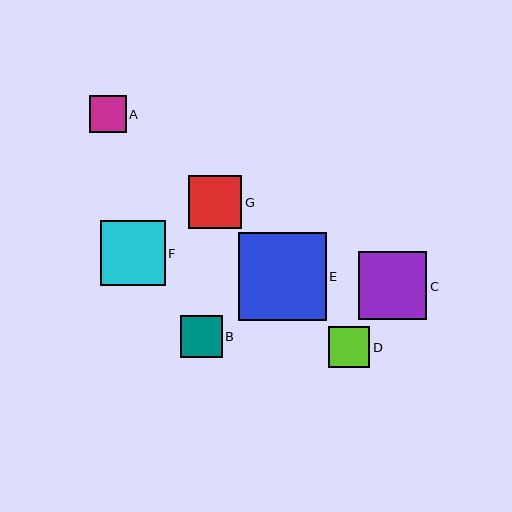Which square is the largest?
Square E is the largest with a size of approximately 88 pixels.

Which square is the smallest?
Square A is the smallest with a size of approximately 37 pixels.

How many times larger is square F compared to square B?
Square F is approximately 1.6 times the size of square B.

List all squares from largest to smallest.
From largest to smallest: E, C, F, G, B, D, A.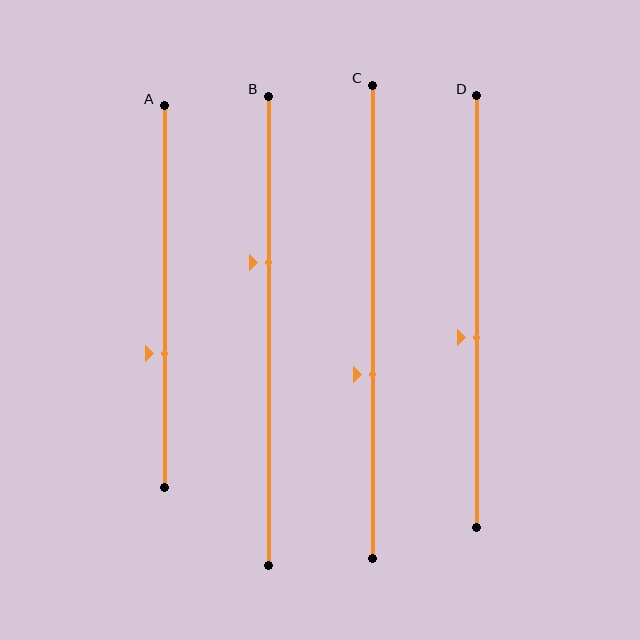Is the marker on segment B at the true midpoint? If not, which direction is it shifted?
No, the marker on segment B is shifted upward by about 15% of the segment length.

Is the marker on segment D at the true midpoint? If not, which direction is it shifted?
No, the marker on segment D is shifted downward by about 6% of the segment length.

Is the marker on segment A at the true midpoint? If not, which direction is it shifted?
No, the marker on segment A is shifted downward by about 15% of the segment length.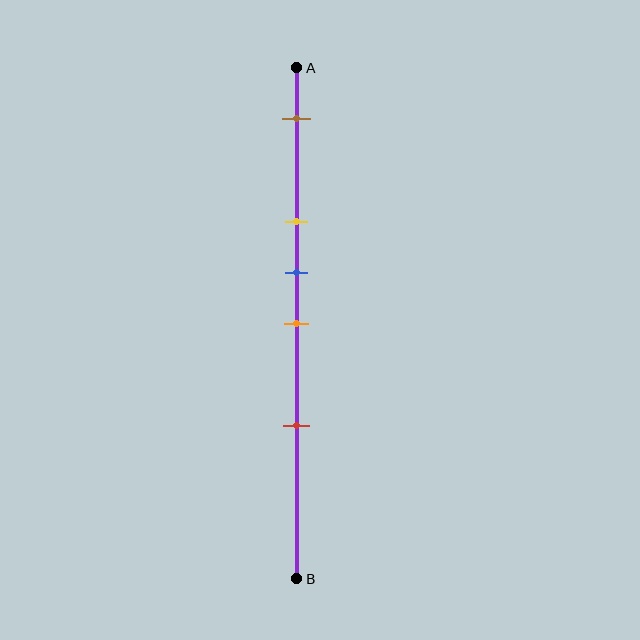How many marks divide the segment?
There are 5 marks dividing the segment.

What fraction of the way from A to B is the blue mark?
The blue mark is approximately 40% (0.4) of the way from A to B.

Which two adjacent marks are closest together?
The blue and orange marks are the closest adjacent pair.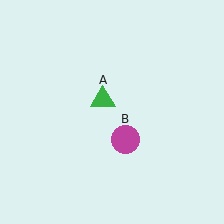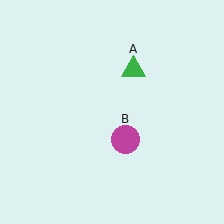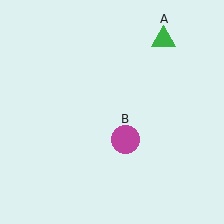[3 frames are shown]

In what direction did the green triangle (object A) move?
The green triangle (object A) moved up and to the right.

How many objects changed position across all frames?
1 object changed position: green triangle (object A).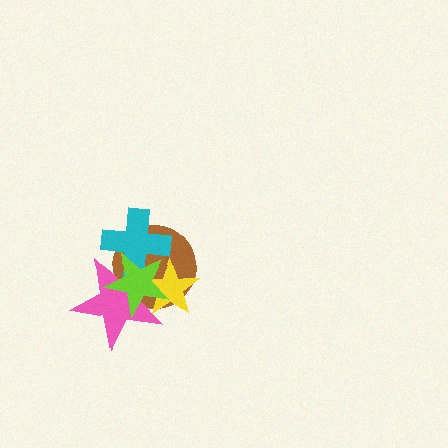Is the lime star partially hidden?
No, no other shape covers it.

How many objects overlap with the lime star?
4 objects overlap with the lime star.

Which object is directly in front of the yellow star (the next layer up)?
The cyan cross is directly in front of the yellow star.